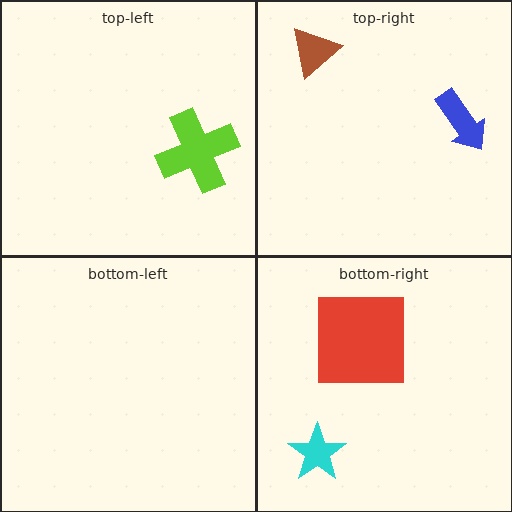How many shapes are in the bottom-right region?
2.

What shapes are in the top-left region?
The lime cross.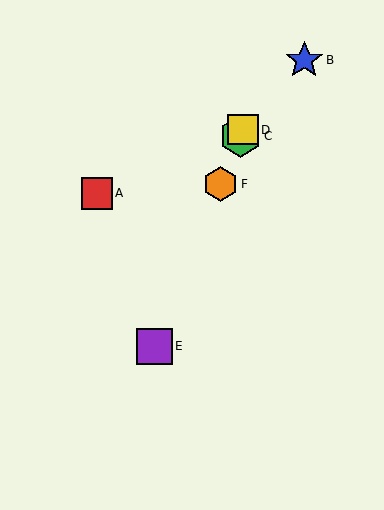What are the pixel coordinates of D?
Object D is at (243, 130).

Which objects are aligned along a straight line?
Objects C, D, E, F are aligned along a straight line.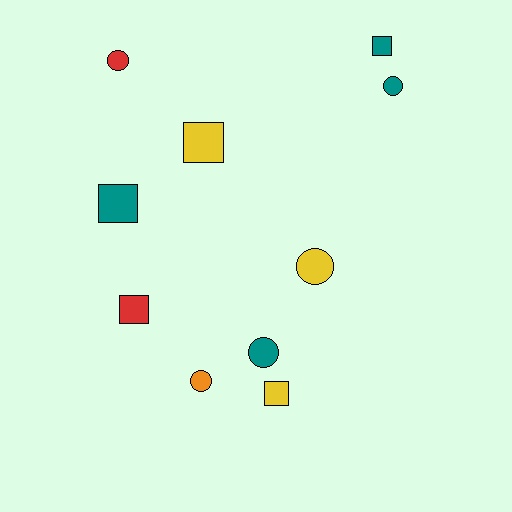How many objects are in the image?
There are 10 objects.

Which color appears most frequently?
Teal, with 4 objects.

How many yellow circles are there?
There is 1 yellow circle.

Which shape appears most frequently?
Square, with 5 objects.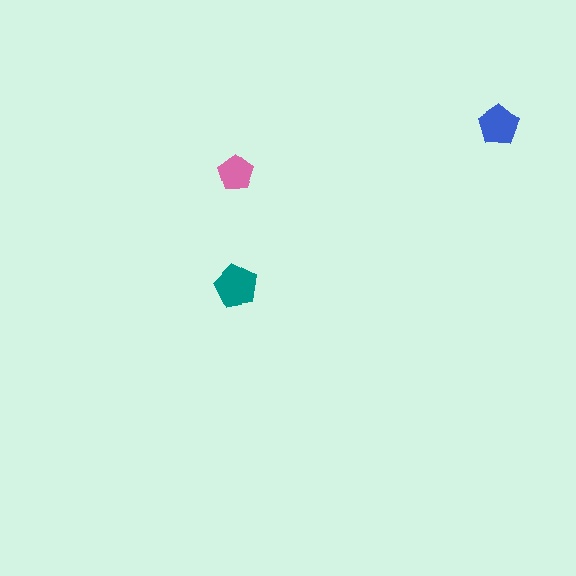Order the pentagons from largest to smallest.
the teal one, the blue one, the pink one.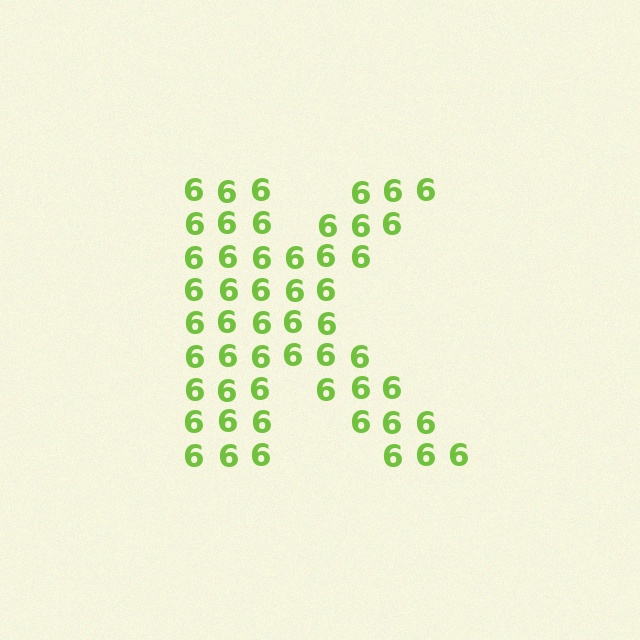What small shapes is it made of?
It is made of small digit 6's.